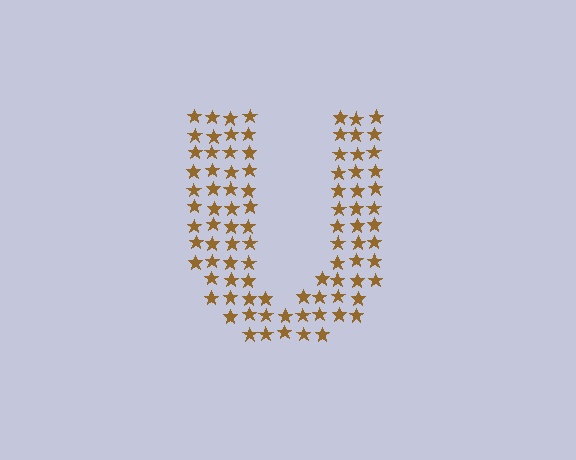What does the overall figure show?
The overall figure shows the letter U.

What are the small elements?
The small elements are stars.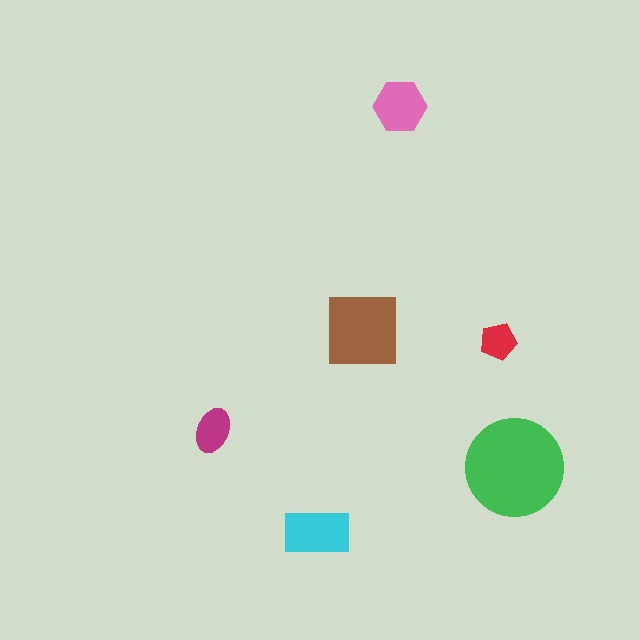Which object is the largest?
The green circle.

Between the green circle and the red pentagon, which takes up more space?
The green circle.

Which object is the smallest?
The red pentagon.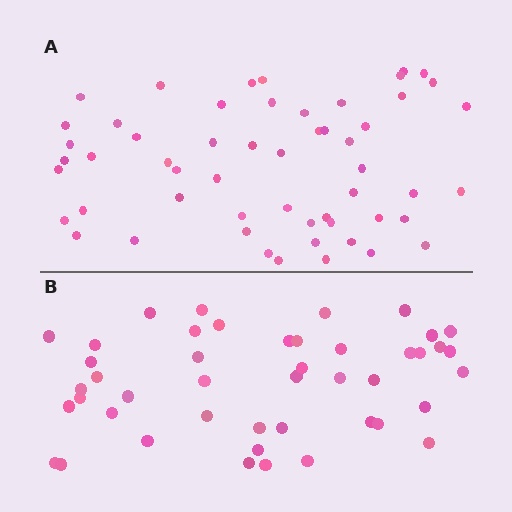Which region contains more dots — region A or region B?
Region A (the top region) has more dots.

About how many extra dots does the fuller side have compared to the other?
Region A has roughly 10 or so more dots than region B.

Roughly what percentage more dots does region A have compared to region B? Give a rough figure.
About 20% more.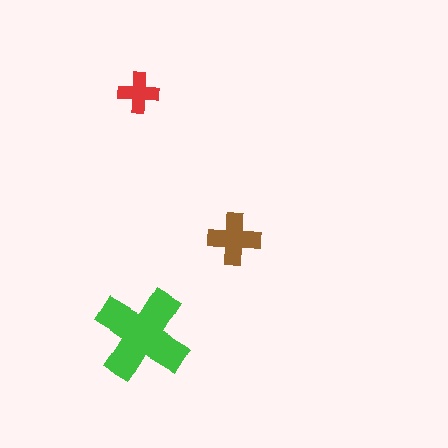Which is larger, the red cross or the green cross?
The green one.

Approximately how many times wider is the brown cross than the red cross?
About 1.5 times wider.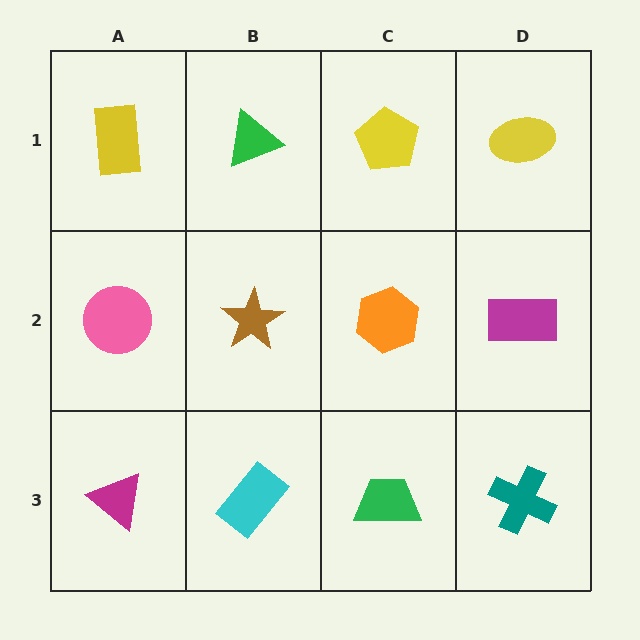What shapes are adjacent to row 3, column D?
A magenta rectangle (row 2, column D), a green trapezoid (row 3, column C).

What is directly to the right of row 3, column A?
A cyan rectangle.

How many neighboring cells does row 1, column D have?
2.